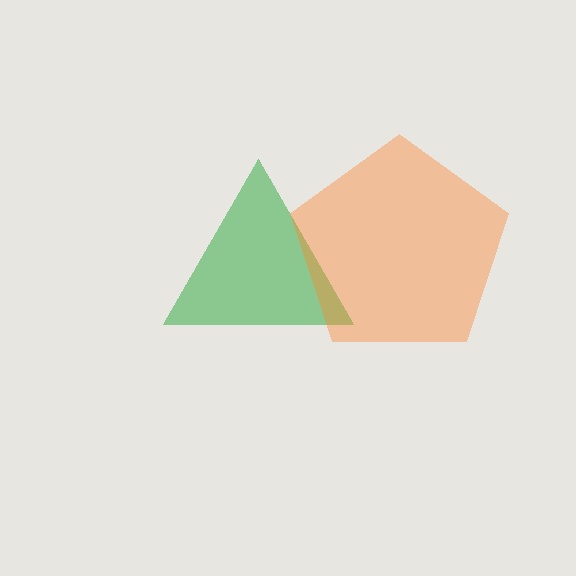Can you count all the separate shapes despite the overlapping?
Yes, there are 2 separate shapes.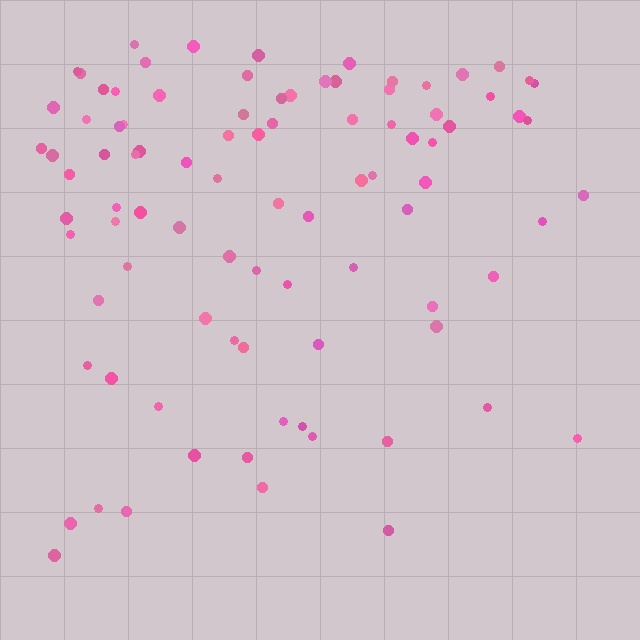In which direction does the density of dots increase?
From bottom to top, with the top side densest.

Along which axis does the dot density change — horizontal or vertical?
Vertical.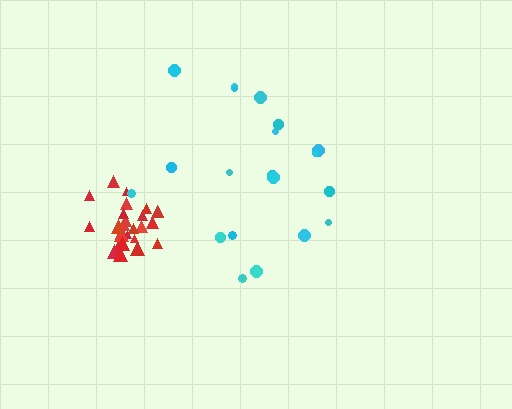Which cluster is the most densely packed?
Red.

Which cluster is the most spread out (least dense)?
Cyan.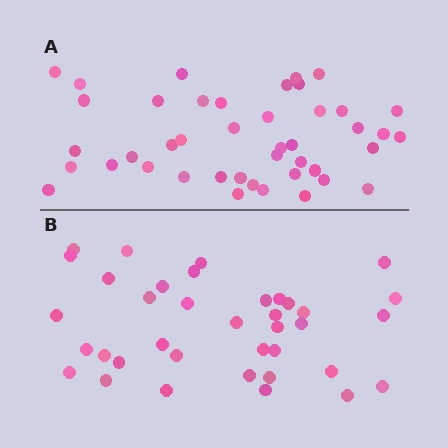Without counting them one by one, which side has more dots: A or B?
Region A (the top region) has more dots.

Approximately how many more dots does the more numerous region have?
Region A has about 6 more dots than region B.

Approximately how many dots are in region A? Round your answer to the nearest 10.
About 40 dots. (The exact count is 43, which rounds to 40.)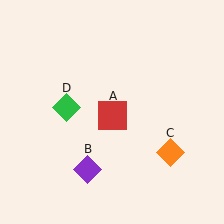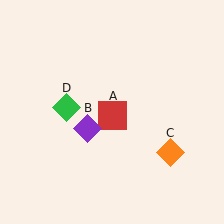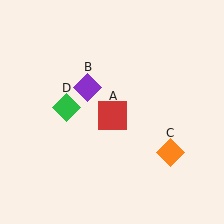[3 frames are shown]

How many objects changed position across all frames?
1 object changed position: purple diamond (object B).